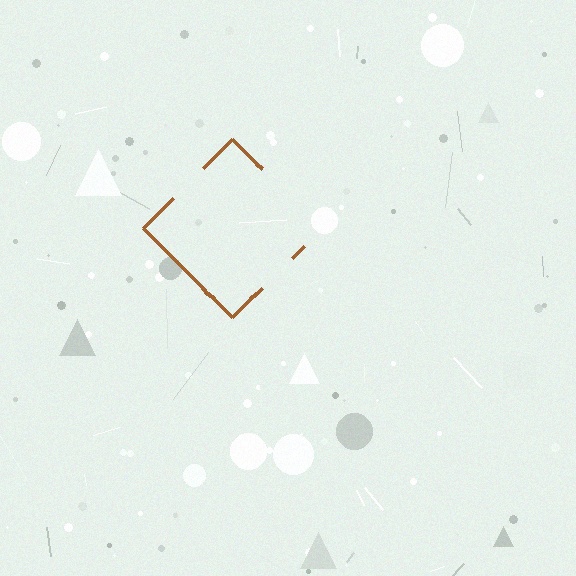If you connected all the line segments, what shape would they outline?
They would outline a diamond.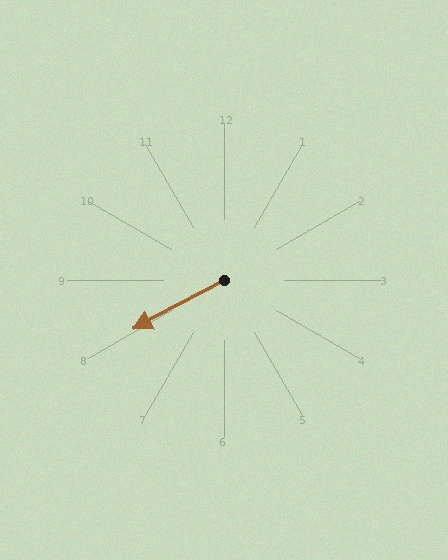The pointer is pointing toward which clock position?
Roughly 8 o'clock.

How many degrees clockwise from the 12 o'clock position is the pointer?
Approximately 242 degrees.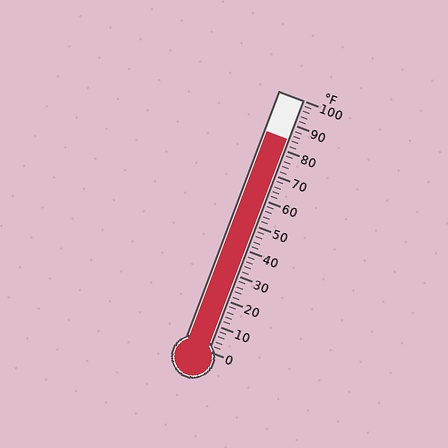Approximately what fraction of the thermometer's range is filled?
The thermometer is filled to approximately 85% of its range.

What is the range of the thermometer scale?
The thermometer scale ranges from 0°F to 100°F.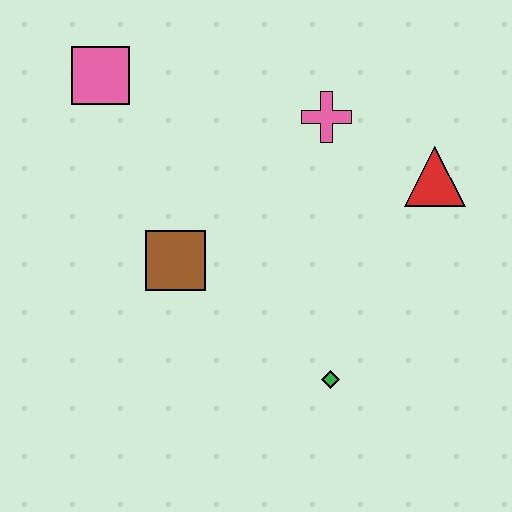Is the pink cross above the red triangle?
Yes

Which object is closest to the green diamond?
The brown square is closest to the green diamond.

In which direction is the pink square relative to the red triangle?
The pink square is to the left of the red triangle.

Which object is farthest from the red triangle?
The pink square is farthest from the red triangle.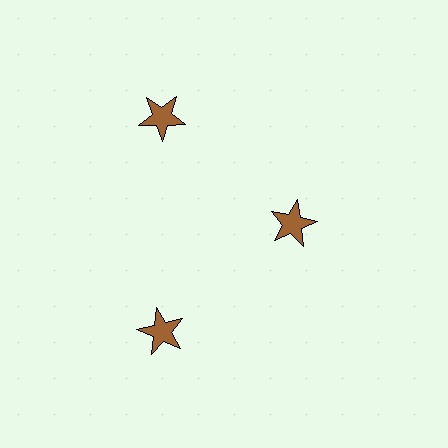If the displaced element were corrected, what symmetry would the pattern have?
It would have 3-fold rotational symmetry — the pattern would map onto itself every 120 degrees.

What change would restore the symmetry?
The symmetry would be restored by moving it outward, back onto the ring so that all 3 stars sit at equal angles and equal distance from the center.